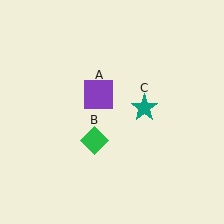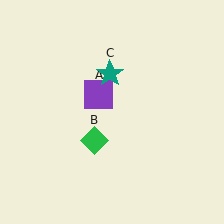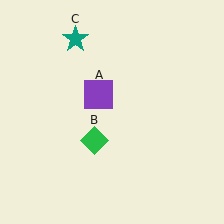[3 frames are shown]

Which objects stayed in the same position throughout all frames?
Purple square (object A) and green diamond (object B) remained stationary.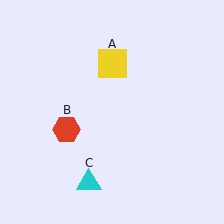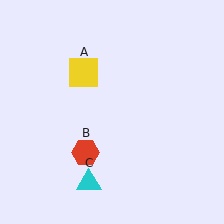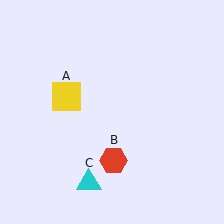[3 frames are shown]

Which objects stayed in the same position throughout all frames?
Cyan triangle (object C) remained stationary.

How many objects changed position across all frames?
2 objects changed position: yellow square (object A), red hexagon (object B).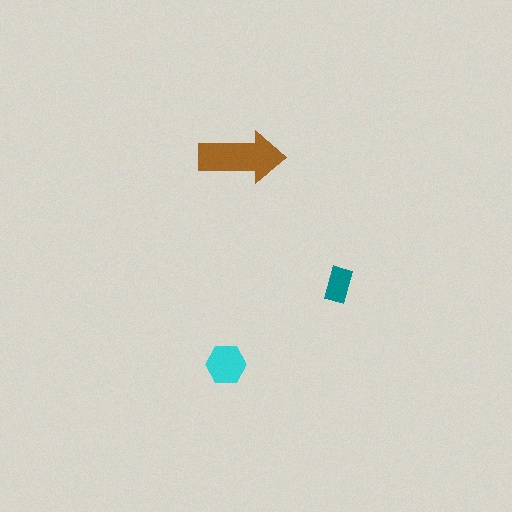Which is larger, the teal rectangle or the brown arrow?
The brown arrow.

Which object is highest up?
The brown arrow is topmost.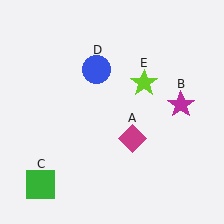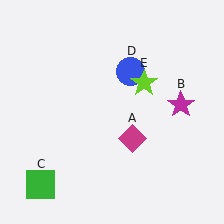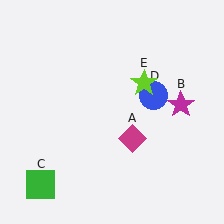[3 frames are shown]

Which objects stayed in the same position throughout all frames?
Magenta diamond (object A) and magenta star (object B) and green square (object C) and lime star (object E) remained stationary.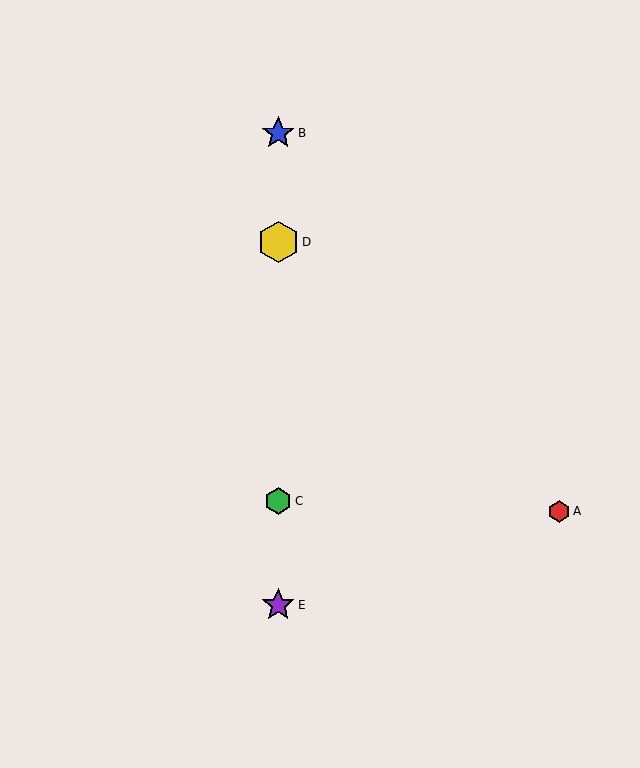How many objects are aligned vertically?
4 objects (B, C, D, E) are aligned vertically.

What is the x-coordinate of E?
Object E is at x≈278.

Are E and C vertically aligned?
Yes, both are at x≈278.